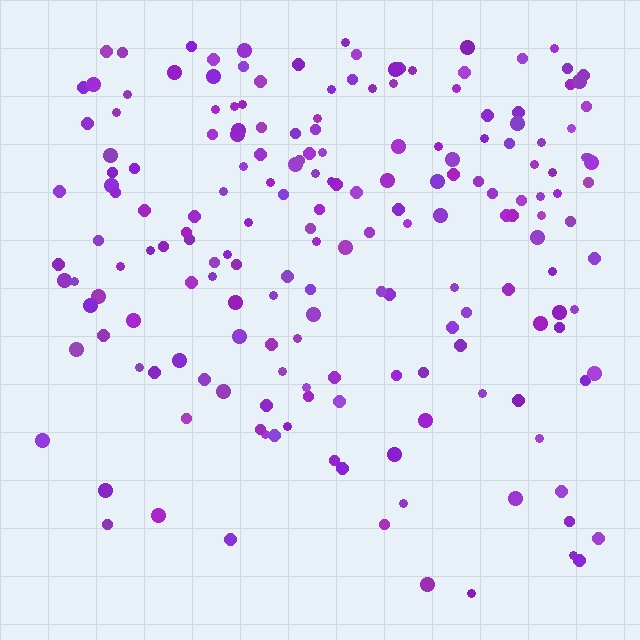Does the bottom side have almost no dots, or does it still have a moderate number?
Still a moderate number, just noticeably fewer than the top.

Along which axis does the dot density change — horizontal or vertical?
Vertical.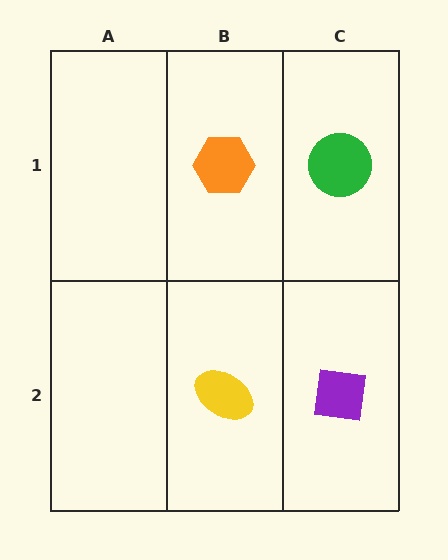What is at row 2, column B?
A yellow ellipse.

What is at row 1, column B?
An orange hexagon.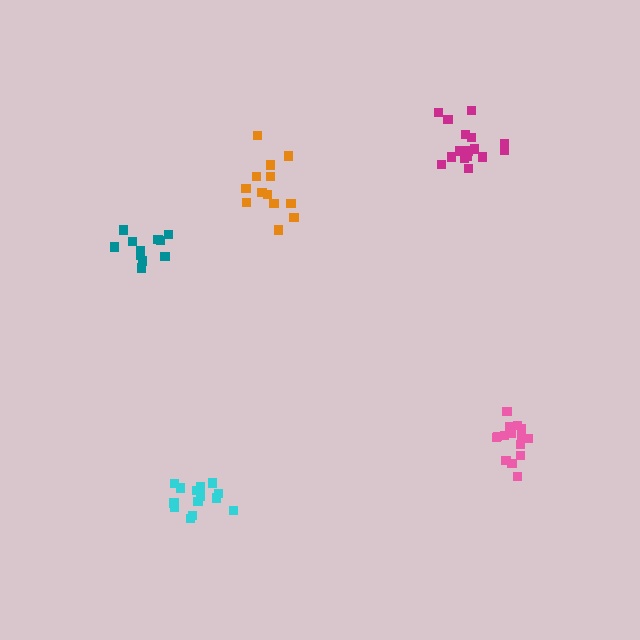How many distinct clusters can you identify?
There are 5 distinct clusters.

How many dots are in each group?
Group 1: 14 dots, Group 2: 13 dots, Group 3: 12 dots, Group 4: 16 dots, Group 5: 16 dots (71 total).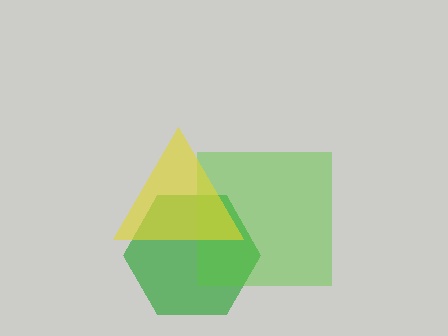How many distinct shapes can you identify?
There are 3 distinct shapes: a green hexagon, a lime square, a yellow triangle.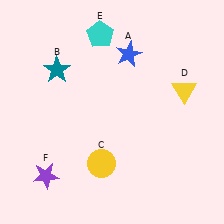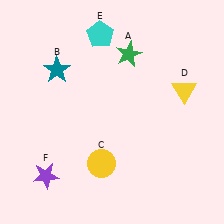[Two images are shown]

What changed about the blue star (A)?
In Image 1, A is blue. In Image 2, it changed to green.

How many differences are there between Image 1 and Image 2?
There is 1 difference between the two images.